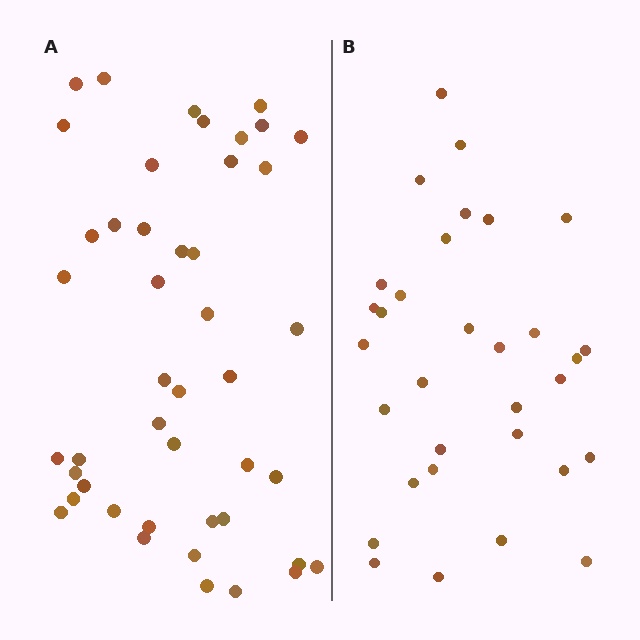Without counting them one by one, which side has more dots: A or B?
Region A (the left region) has more dots.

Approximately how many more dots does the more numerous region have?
Region A has approximately 15 more dots than region B.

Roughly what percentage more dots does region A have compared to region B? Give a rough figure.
About 40% more.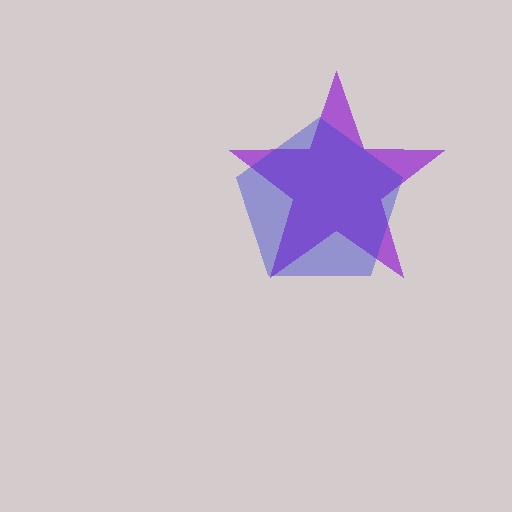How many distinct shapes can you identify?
There are 2 distinct shapes: a purple star, a blue pentagon.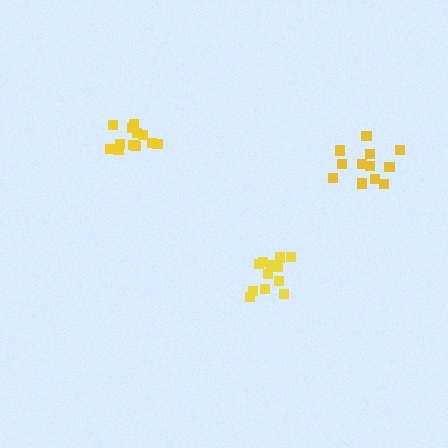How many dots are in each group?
Group 1: 12 dots, Group 2: 12 dots, Group 3: 12 dots (36 total).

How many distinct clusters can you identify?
There are 3 distinct clusters.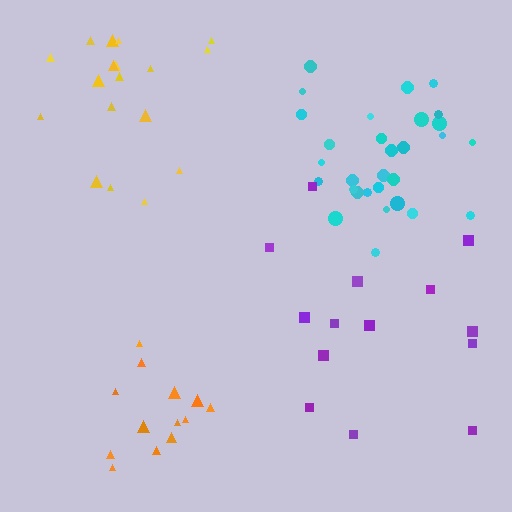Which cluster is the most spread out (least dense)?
Purple.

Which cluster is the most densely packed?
Cyan.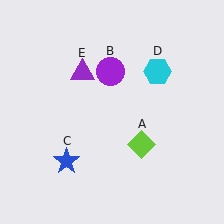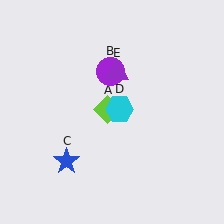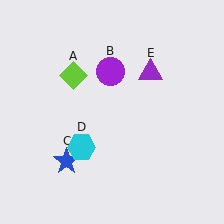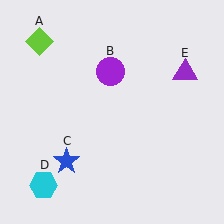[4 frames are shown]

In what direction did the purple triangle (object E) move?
The purple triangle (object E) moved right.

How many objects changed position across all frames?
3 objects changed position: lime diamond (object A), cyan hexagon (object D), purple triangle (object E).